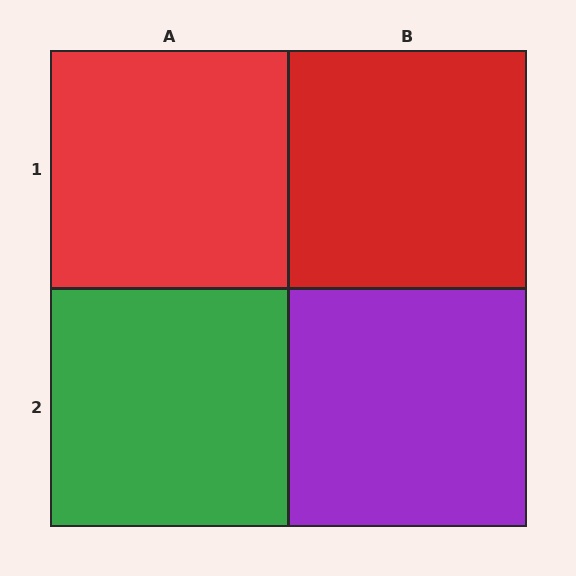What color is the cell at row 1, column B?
Red.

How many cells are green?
1 cell is green.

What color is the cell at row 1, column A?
Red.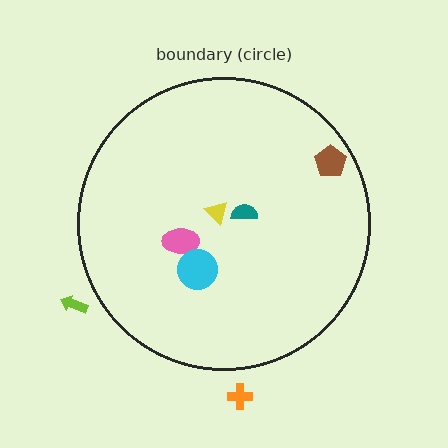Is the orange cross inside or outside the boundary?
Outside.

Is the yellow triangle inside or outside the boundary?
Inside.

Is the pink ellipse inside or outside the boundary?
Inside.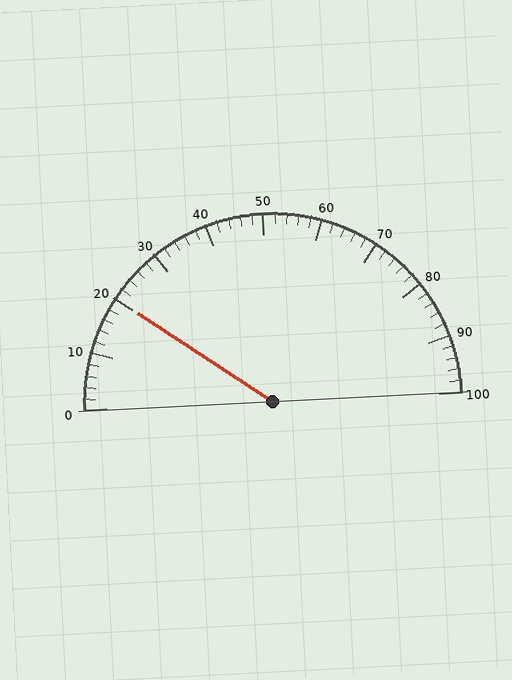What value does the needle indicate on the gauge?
The needle indicates approximately 20.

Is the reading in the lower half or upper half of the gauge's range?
The reading is in the lower half of the range (0 to 100).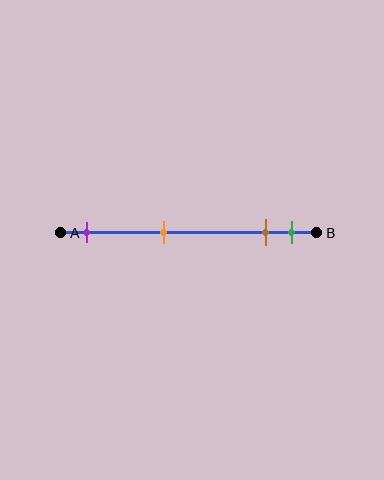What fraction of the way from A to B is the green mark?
The green mark is approximately 90% (0.9) of the way from A to B.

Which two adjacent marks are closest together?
The brown and green marks are the closest adjacent pair.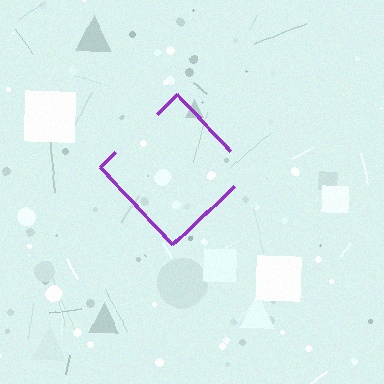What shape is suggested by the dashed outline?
The dashed outline suggests a diamond.